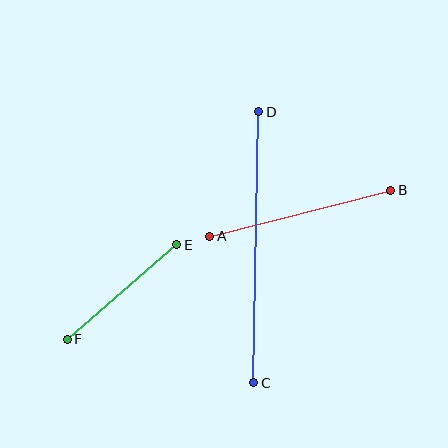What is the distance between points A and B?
The distance is approximately 187 pixels.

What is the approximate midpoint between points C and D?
The midpoint is at approximately (256, 247) pixels.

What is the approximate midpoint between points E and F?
The midpoint is at approximately (122, 292) pixels.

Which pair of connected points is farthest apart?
Points C and D are farthest apart.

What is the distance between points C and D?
The distance is approximately 271 pixels.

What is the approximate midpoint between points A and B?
The midpoint is at approximately (300, 213) pixels.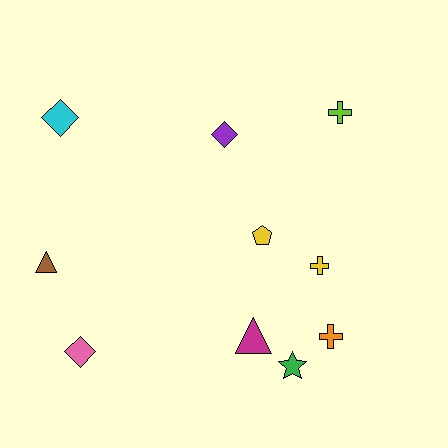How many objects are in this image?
There are 10 objects.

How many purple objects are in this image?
There is 1 purple object.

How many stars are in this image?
There is 1 star.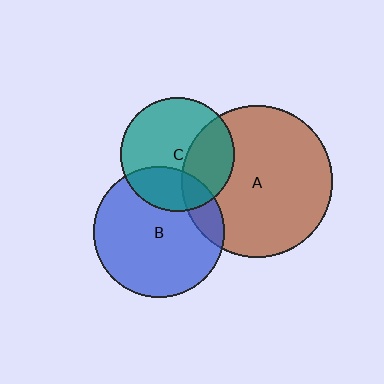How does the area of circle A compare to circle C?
Approximately 1.8 times.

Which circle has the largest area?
Circle A (brown).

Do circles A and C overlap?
Yes.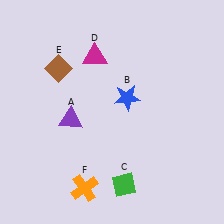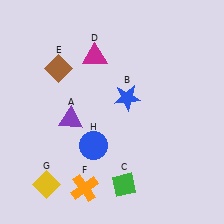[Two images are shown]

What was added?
A yellow diamond (G), a blue circle (H) were added in Image 2.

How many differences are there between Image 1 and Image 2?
There are 2 differences between the two images.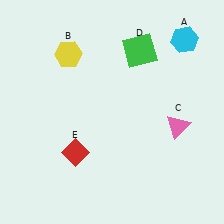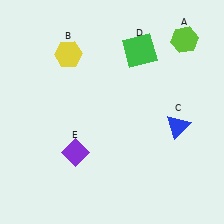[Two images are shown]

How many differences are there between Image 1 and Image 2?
There are 3 differences between the two images.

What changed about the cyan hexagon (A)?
In Image 1, A is cyan. In Image 2, it changed to lime.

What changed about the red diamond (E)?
In Image 1, E is red. In Image 2, it changed to purple.